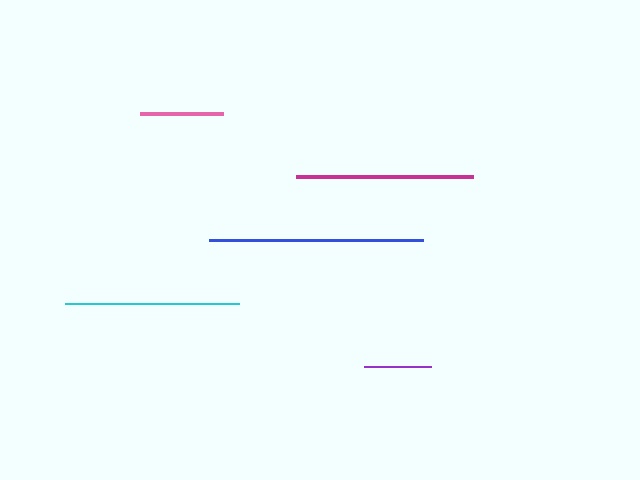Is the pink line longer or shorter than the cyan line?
The cyan line is longer than the pink line.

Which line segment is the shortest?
The purple line is the shortest at approximately 68 pixels.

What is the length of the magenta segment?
The magenta segment is approximately 177 pixels long.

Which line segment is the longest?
The blue line is the longest at approximately 214 pixels.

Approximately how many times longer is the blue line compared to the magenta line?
The blue line is approximately 1.2 times the length of the magenta line.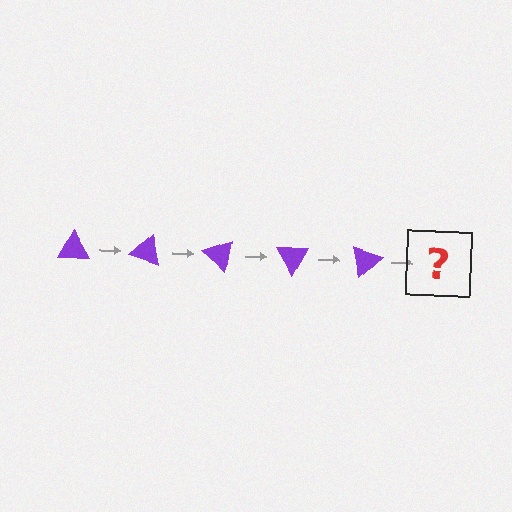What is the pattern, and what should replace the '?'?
The pattern is that the triangle rotates 20 degrees each step. The '?' should be a purple triangle rotated 100 degrees.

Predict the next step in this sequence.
The next step is a purple triangle rotated 100 degrees.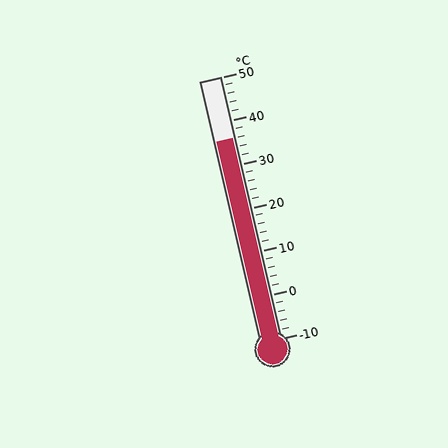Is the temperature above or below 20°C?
The temperature is above 20°C.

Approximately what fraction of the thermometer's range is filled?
The thermometer is filled to approximately 75% of its range.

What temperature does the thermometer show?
The thermometer shows approximately 36°C.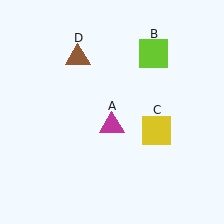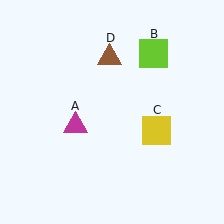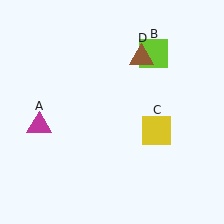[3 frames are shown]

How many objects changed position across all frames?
2 objects changed position: magenta triangle (object A), brown triangle (object D).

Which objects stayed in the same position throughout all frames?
Lime square (object B) and yellow square (object C) remained stationary.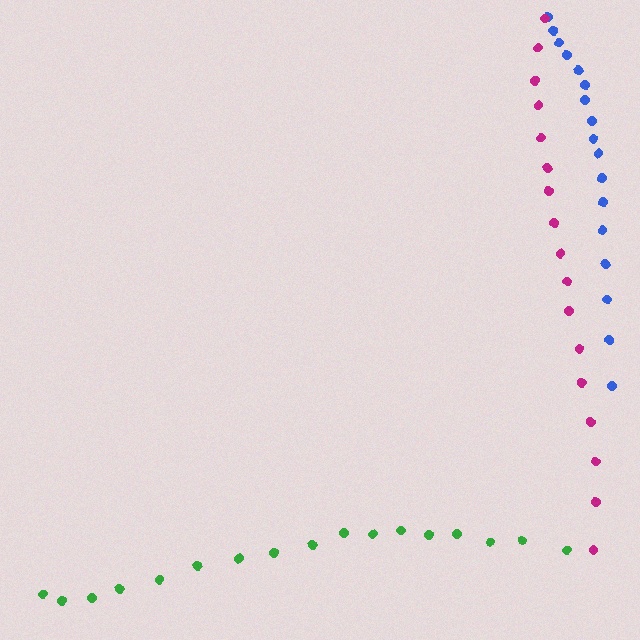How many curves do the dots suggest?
There are 3 distinct paths.